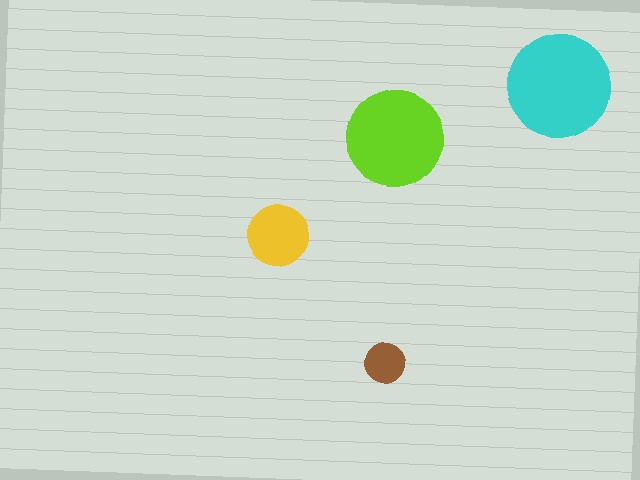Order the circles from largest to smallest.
the cyan one, the lime one, the yellow one, the brown one.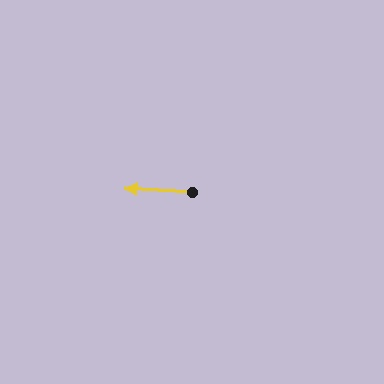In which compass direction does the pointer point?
West.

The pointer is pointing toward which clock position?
Roughly 9 o'clock.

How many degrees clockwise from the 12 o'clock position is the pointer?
Approximately 273 degrees.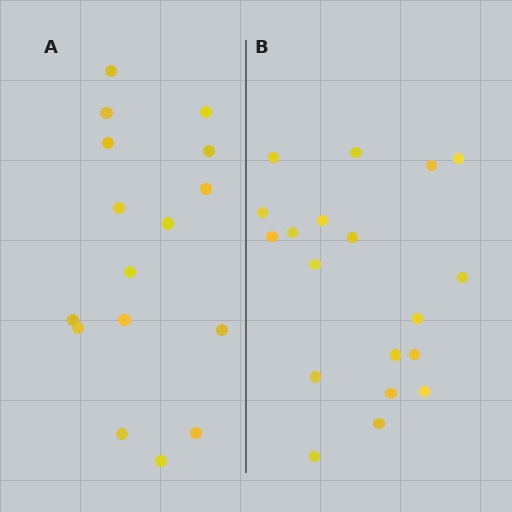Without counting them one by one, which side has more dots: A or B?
Region B (the right region) has more dots.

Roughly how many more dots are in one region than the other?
Region B has just a few more — roughly 2 or 3 more dots than region A.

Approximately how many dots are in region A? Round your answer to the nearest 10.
About 20 dots. (The exact count is 16, which rounds to 20.)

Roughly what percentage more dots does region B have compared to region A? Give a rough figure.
About 20% more.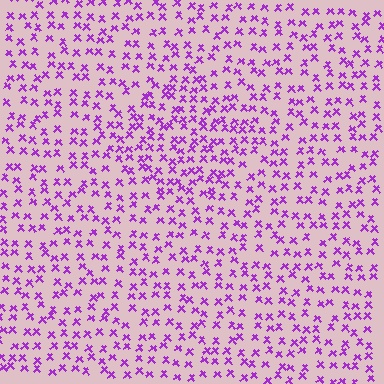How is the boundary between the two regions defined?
The boundary is defined by a change in element density (approximately 1.5x ratio). All elements are the same color, size, and shape.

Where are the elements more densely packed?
The elements are more densely packed inside the diamond boundary.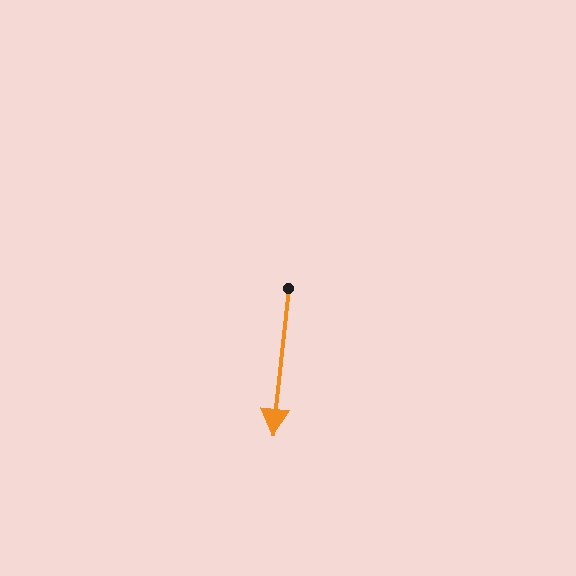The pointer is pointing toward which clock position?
Roughly 6 o'clock.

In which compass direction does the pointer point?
South.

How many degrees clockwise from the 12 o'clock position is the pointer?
Approximately 186 degrees.